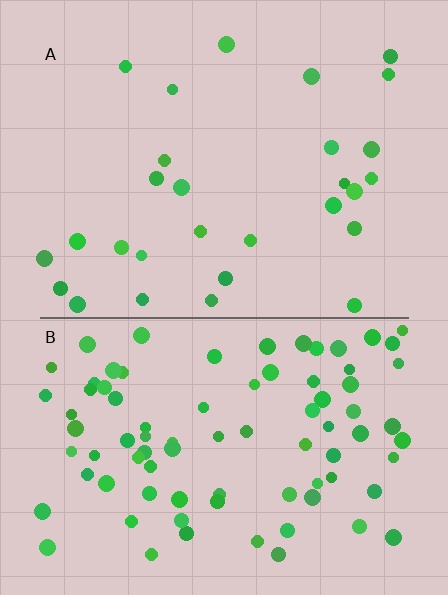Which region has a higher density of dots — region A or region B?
B (the bottom).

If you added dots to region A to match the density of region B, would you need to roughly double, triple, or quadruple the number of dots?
Approximately triple.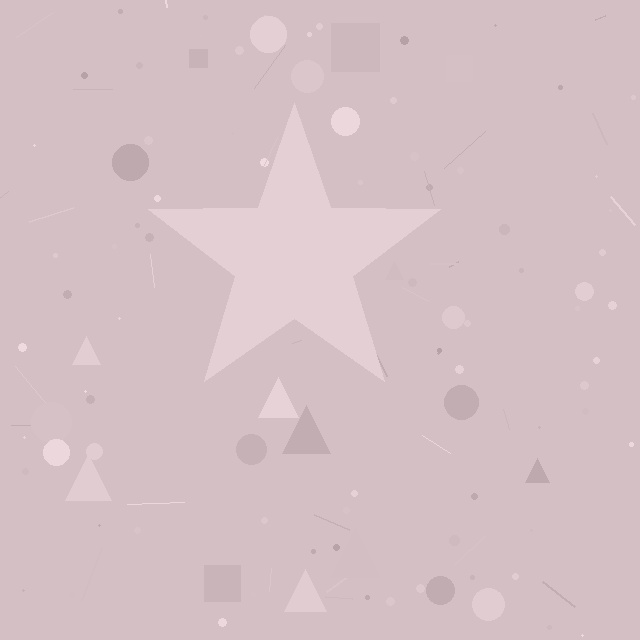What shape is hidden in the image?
A star is hidden in the image.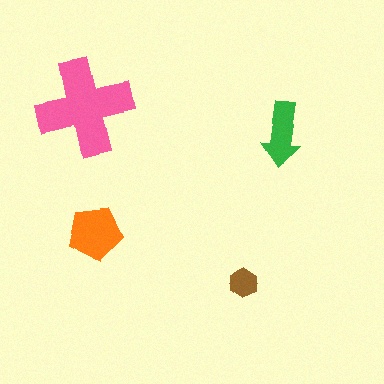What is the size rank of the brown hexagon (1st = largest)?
4th.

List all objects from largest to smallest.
The pink cross, the orange pentagon, the green arrow, the brown hexagon.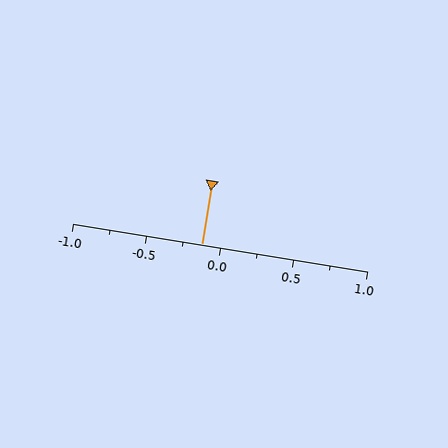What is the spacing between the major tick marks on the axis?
The major ticks are spaced 0.5 apart.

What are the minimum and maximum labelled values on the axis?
The axis runs from -1.0 to 1.0.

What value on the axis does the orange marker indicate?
The marker indicates approximately -0.12.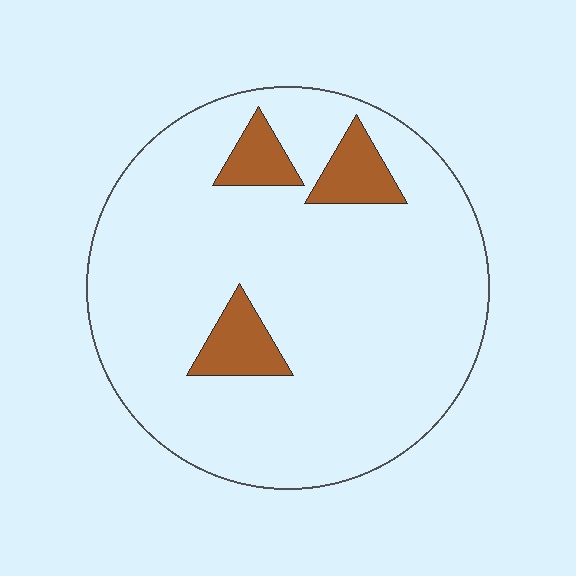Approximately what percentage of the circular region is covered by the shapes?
Approximately 10%.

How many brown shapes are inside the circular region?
3.